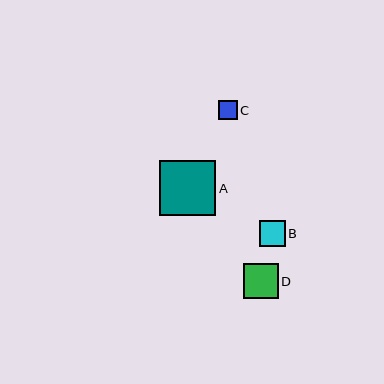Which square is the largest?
Square A is the largest with a size of approximately 56 pixels.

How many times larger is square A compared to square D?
Square A is approximately 1.6 times the size of square D.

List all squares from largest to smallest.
From largest to smallest: A, D, B, C.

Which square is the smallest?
Square C is the smallest with a size of approximately 19 pixels.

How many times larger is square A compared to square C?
Square A is approximately 2.9 times the size of square C.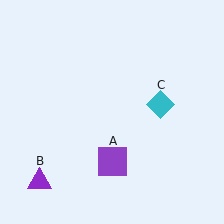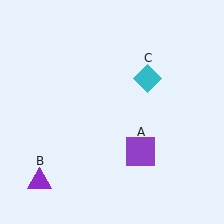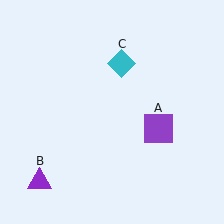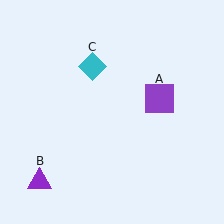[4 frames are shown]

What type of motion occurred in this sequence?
The purple square (object A), cyan diamond (object C) rotated counterclockwise around the center of the scene.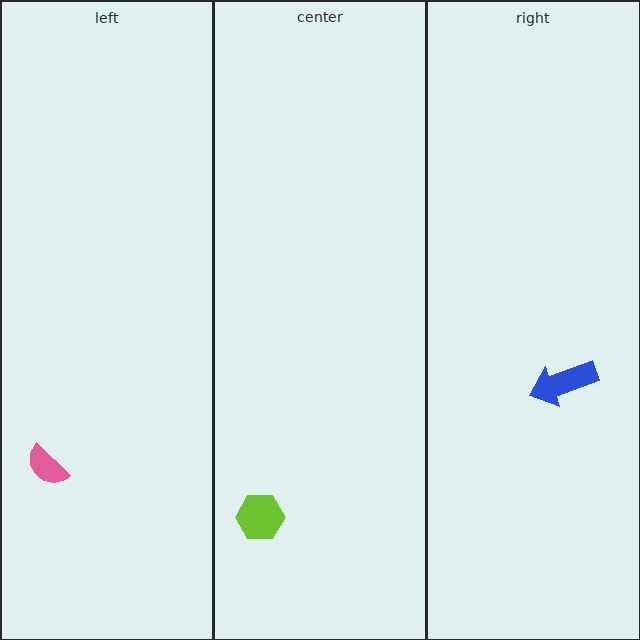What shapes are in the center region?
The lime hexagon.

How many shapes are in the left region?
1.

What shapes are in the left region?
The pink semicircle.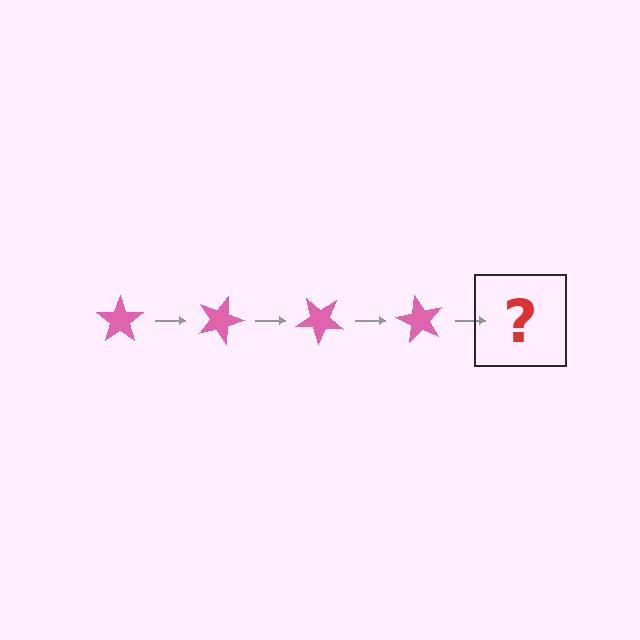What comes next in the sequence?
The next element should be a pink star rotated 80 degrees.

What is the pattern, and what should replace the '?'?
The pattern is that the star rotates 20 degrees each step. The '?' should be a pink star rotated 80 degrees.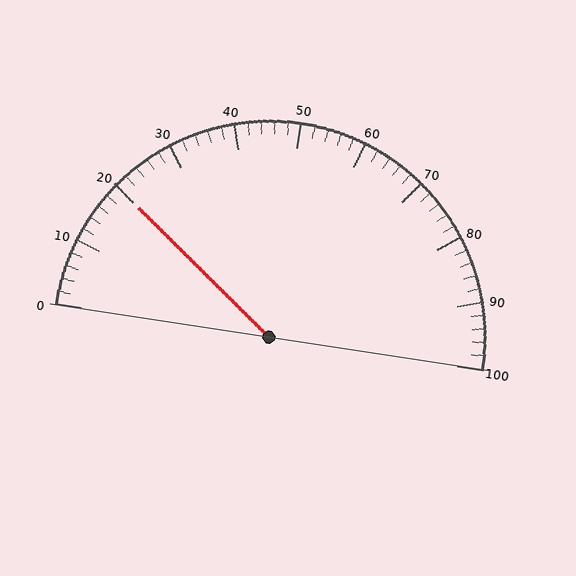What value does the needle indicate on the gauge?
The needle indicates approximately 20.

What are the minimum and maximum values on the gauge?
The gauge ranges from 0 to 100.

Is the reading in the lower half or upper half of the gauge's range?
The reading is in the lower half of the range (0 to 100).